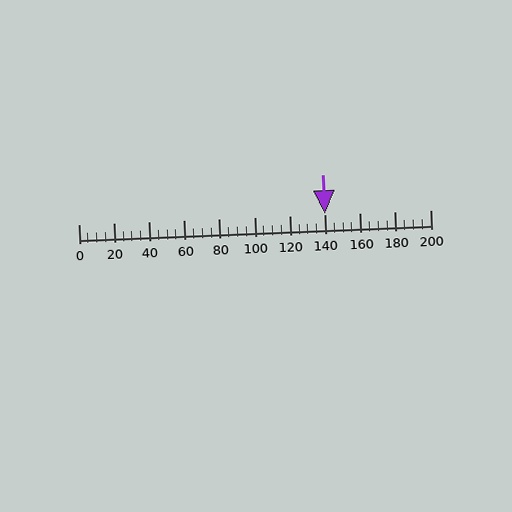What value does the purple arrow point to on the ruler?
The purple arrow points to approximately 140.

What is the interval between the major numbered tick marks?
The major tick marks are spaced 20 units apart.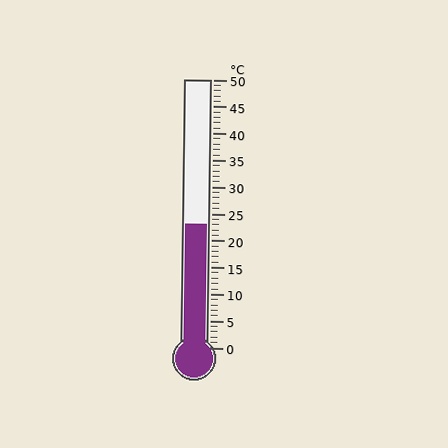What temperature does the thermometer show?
The thermometer shows approximately 23°C.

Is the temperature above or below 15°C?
The temperature is above 15°C.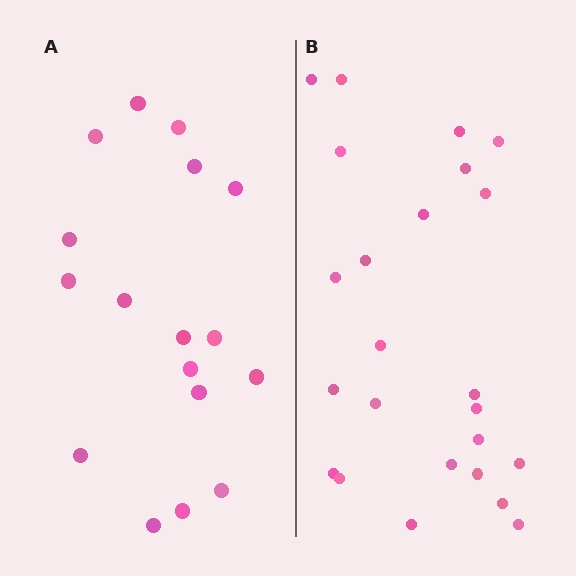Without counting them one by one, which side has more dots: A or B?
Region B (the right region) has more dots.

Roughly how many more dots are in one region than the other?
Region B has roughly 8 or so more dots than region A.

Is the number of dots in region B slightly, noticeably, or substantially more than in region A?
Region B has noticeably more, but not dramatically so. The ratio is roughly 1.4 to 1.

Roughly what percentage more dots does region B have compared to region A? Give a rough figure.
About 40% more.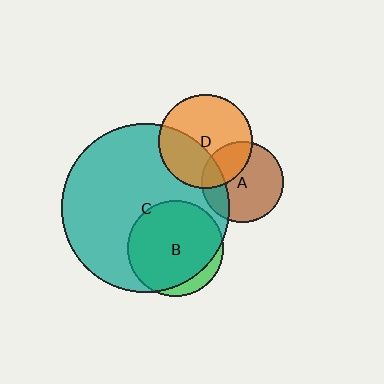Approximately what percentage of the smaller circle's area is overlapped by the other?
Approximately 35%.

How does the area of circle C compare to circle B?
Approximately 3.1 times.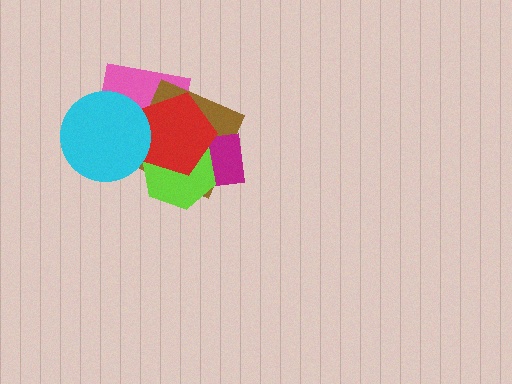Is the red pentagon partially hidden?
Yes, it is partially covered by another shape.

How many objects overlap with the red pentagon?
5 objects overlap with the red pentagon.